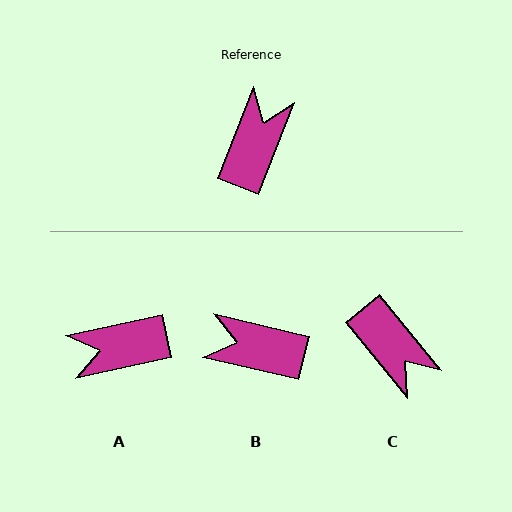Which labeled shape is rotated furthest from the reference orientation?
A, about 124 degrees away.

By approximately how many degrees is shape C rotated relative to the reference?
Approximately 119 degrees clockwise.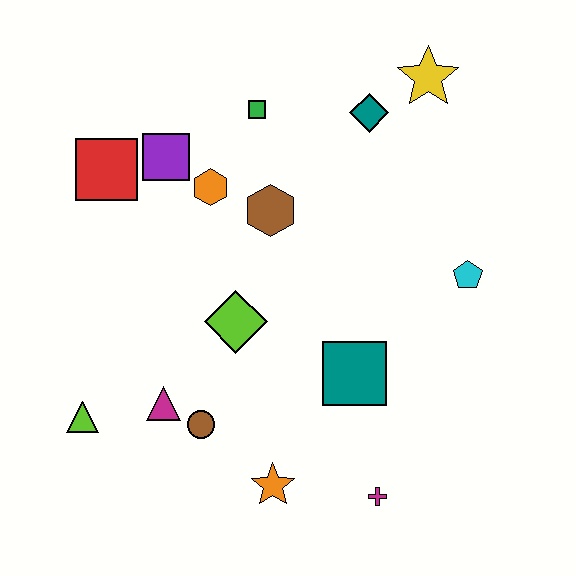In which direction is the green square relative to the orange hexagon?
The green square is above the orange hexagon.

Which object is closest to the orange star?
The brown circle is closest to the orange star.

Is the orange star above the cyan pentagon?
No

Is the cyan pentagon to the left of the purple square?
No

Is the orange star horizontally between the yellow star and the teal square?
No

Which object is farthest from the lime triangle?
The yellow star is farthest from the lime triangle.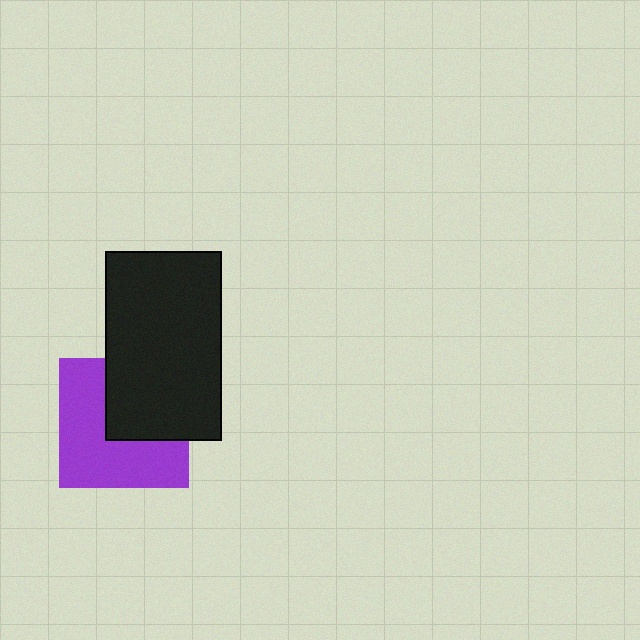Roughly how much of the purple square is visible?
About half of it is visible (roughly 58%).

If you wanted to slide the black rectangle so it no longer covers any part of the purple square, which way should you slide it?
Slide it toward the upper-right — that is the most direct way to separate the two shapes.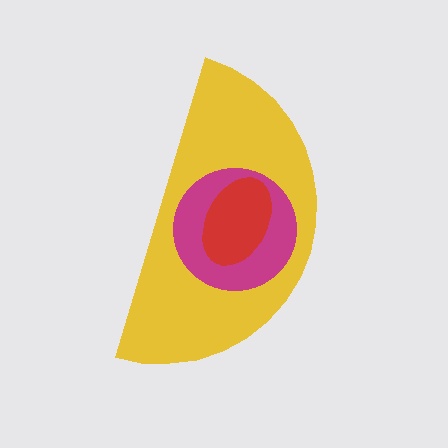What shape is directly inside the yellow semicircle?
The magenta circle.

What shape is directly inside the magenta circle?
The red ellipse.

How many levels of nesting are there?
3.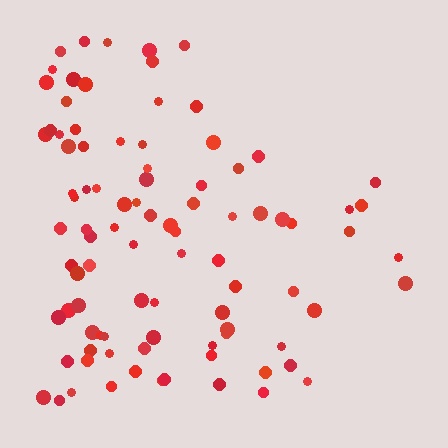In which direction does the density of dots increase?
From right to left, with the left side densest.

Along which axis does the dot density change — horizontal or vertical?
Horizontal.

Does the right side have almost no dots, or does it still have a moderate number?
Still a moderate number, just noticeably fewer than the left.